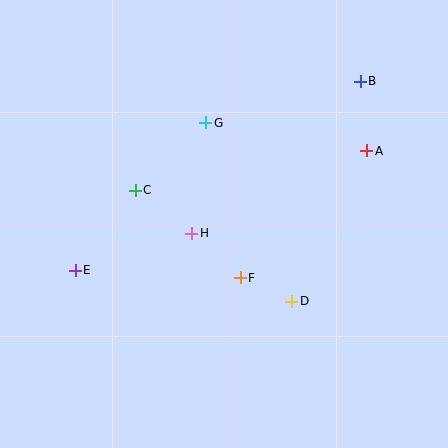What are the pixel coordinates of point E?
Point E is at (75, 270).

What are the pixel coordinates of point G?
Point G is at (206, 123).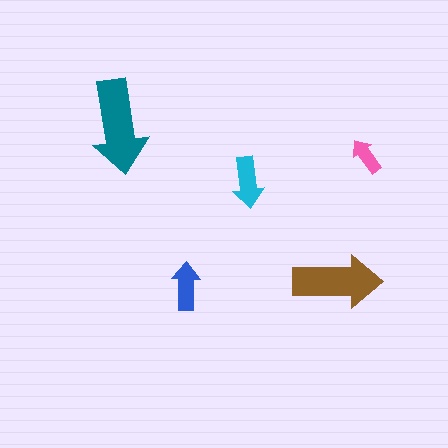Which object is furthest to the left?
The teal arrow is leftmost.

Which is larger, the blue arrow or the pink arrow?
The blue one.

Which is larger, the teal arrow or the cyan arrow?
The teal one.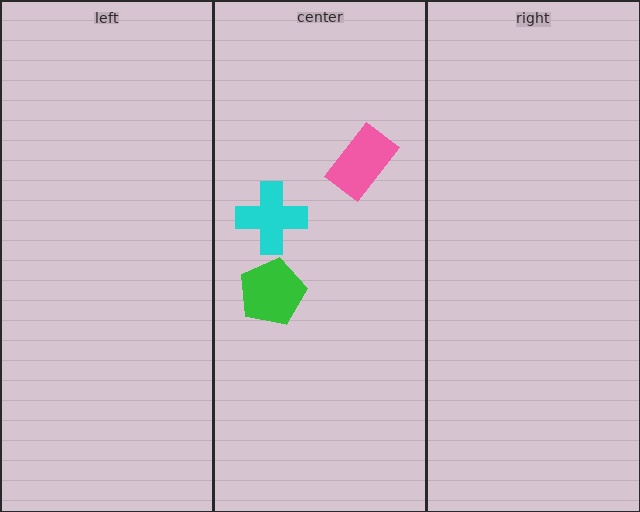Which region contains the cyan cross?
The center region.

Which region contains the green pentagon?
The center region.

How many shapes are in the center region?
3.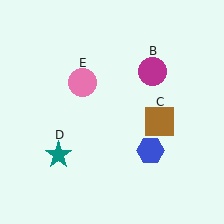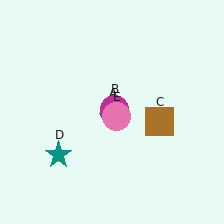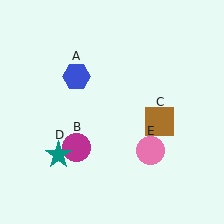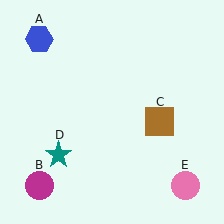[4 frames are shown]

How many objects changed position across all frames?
3 objects changed position: blue hexagon (object A), magenta circle (object B), pink circle (object E).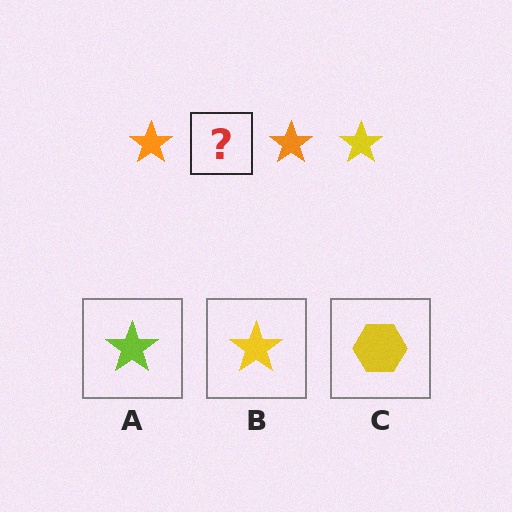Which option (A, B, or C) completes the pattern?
B.